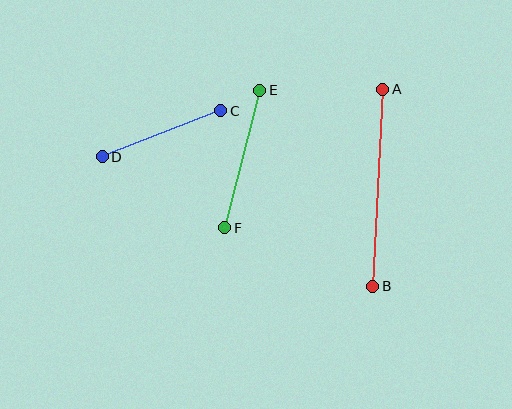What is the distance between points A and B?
The distance is approximately 197 pixels.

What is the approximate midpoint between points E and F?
The midpoint is at approximately (242, 159) pixels.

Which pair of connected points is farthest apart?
Points A and B are farthest apart.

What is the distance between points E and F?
The distance is approximately 142 pixels.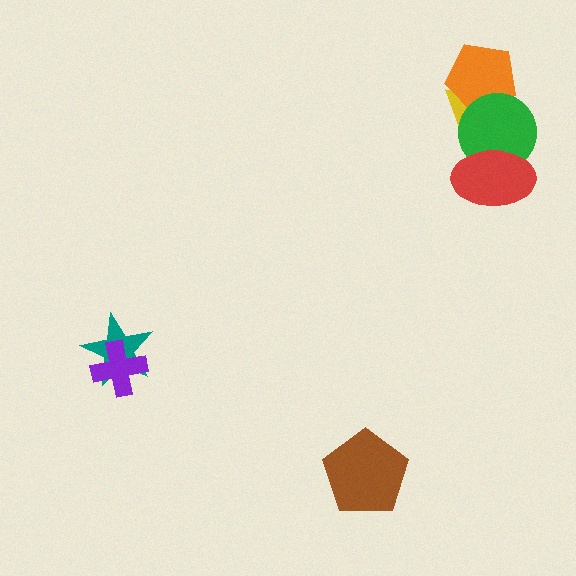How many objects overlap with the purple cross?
1 object overlaps with the purple cross.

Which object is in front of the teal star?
The purple cross is in front of the teal star.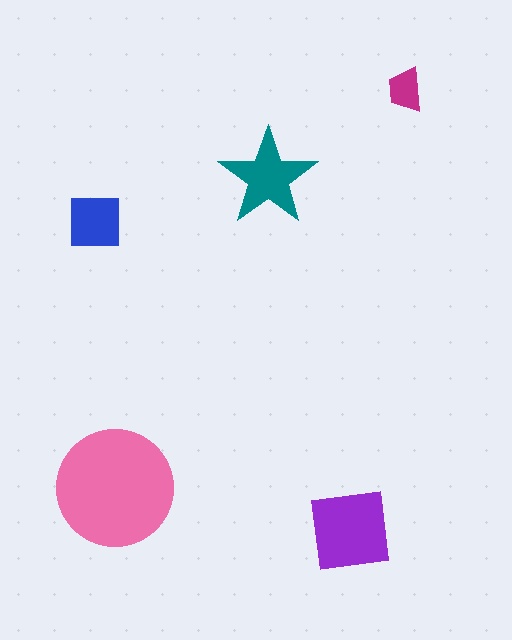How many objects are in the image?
There are 5 objects in the image.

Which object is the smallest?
The magenta trapezoid.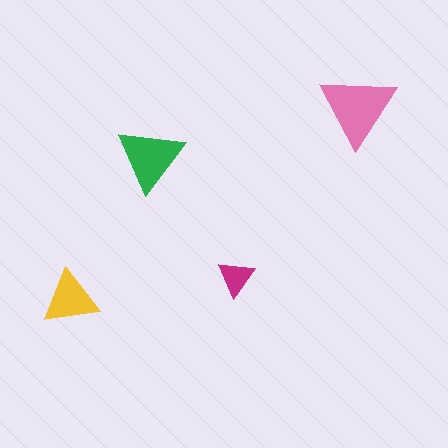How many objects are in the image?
There are 4 objects in the image.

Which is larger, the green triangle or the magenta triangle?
The green one.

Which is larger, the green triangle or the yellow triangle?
The green one.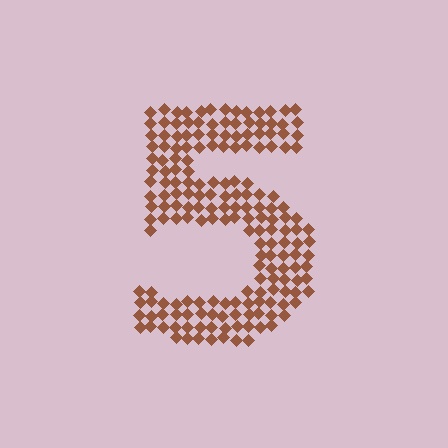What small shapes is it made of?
It is made of small diamonds.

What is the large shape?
The large shape is the digit 5.